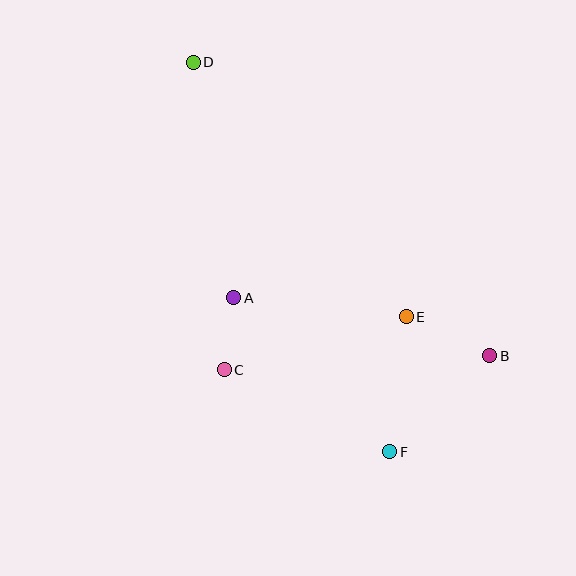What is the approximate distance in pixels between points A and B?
The distance between A and B is approximately 263 pixels.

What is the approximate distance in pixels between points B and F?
The distance between B and F is approximately 139 pixels.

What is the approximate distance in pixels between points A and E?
The distance between A and E is approximately 174 pixels.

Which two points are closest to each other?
Points A and C are closest to each other.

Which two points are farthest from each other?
Points D and F are farthest from each other.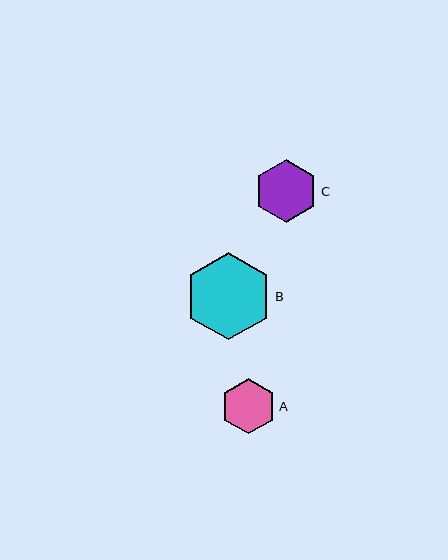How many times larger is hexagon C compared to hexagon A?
Hexagon C is approximately 1.1 times the size of hexagon A.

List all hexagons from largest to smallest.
From largest to smallest: B, C, A.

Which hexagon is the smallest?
Hexagon A is the smallest with a size of approximately 55 pixels.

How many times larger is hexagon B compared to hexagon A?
Hexagon B is approximately 1.6 times the size of hexagon A.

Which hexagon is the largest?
Hexagon B is the largest with a size of approximately 87 pixels.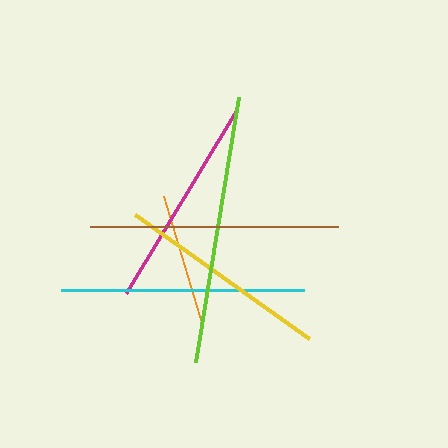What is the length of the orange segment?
The orange segment is approximately 135 pixels long.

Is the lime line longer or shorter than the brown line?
The lime line is longer than the brown line.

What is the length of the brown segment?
The brown segment is approximately 248 pixels long.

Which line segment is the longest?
The lime line is the longest at approximately 268 pixels.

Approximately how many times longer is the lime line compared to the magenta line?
The lime line is approximately 1.2 times the length of the magenta line.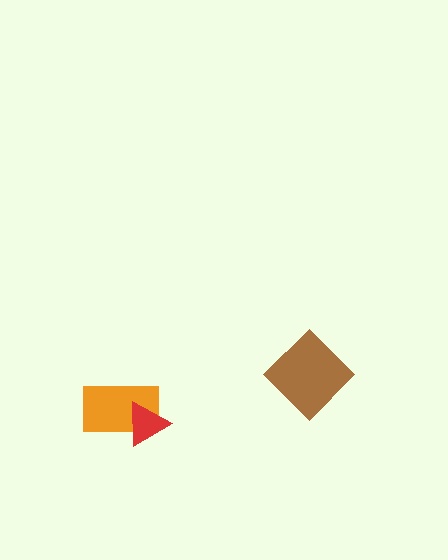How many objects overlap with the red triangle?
1 object overlaps with the red triangle.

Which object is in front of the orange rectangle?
The red triangle is in front of the orange rectangle.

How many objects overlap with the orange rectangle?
1 object overlaps with the orange rectangle.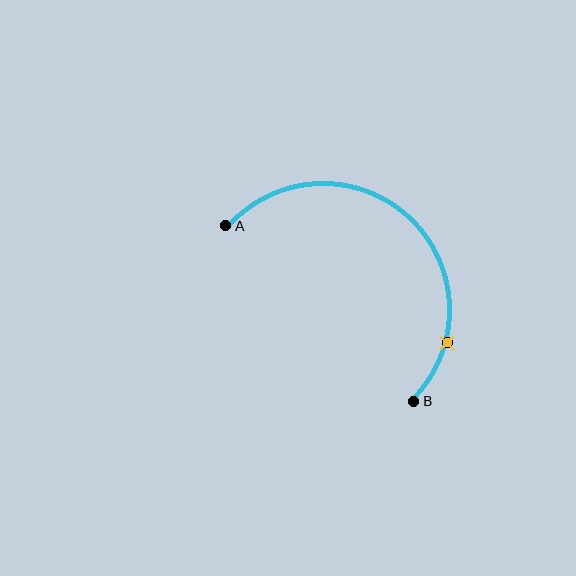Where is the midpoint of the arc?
The arc midpoint is the point on the curve farthest from the straight line joining A and B. It sits above and to the right of that line.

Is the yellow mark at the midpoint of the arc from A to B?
No. The yellow mark lies on the arc but is closer to endpoint B. The arc midpoint would be at the point on the curve equidistant along the arc from both A and B.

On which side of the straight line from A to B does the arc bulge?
The arc bulges above and to the right of the straight line connecting A and B.